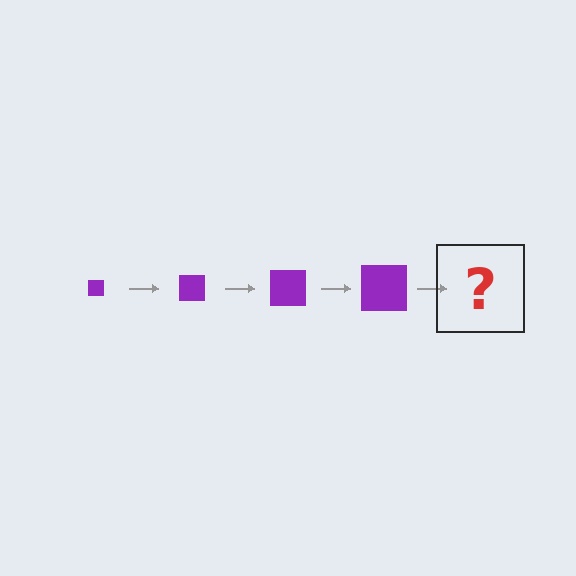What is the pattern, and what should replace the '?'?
The pattern is that the square gets progressively larger each step. The '?' should be a purple square, larger than the previous one.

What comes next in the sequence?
The next element should be a purple square, larger than the previous one.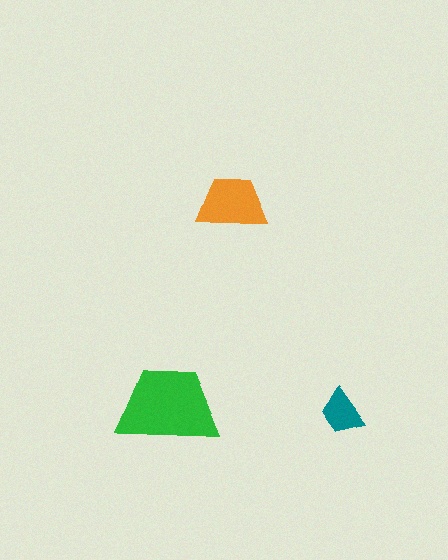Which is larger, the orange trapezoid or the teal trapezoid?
The orange one.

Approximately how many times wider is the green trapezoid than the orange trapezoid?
About 1.5 times wider.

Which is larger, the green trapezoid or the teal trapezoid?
The green one.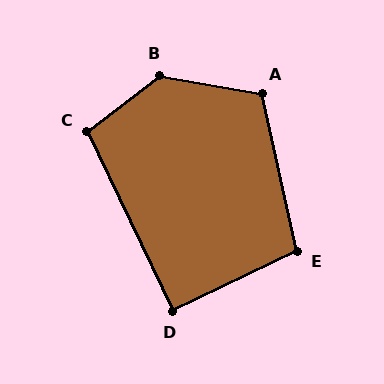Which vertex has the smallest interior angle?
D, at approximately 90 degrees.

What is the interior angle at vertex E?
Approximately 103 degrees (obtuse).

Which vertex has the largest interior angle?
B, at approximately 132 degrees.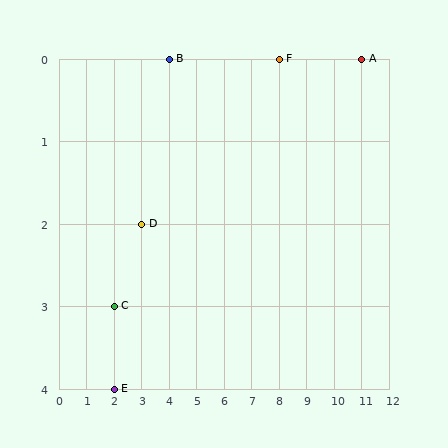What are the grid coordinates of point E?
Point E is at grid coordinates (2, 4).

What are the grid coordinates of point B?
Point B is at grid coordinates (4, 0).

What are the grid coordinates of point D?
Point D is at grid coordinates (3, 2).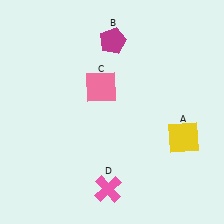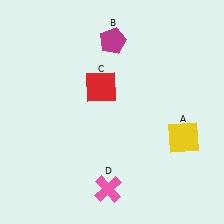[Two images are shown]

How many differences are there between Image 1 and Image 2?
There is 1 difference between the two images.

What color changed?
The square (C) changed from pink in Image 1 to red in Image 2.